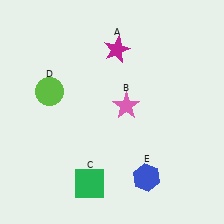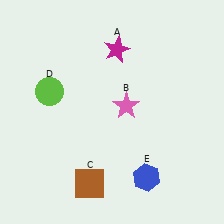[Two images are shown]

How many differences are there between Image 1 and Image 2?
There is 1 difference between the two images.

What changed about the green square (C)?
In Image 1, C is green. In Image 2, it changed to brown.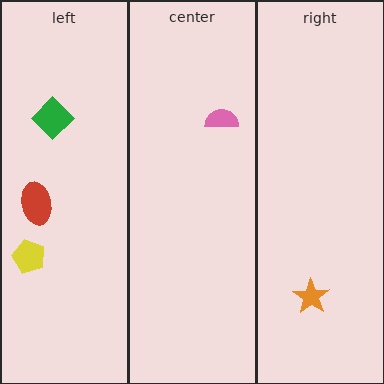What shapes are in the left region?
The yellow pentagon, the red ellipse, the green diamond.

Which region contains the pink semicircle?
The center region.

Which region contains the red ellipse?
The left region.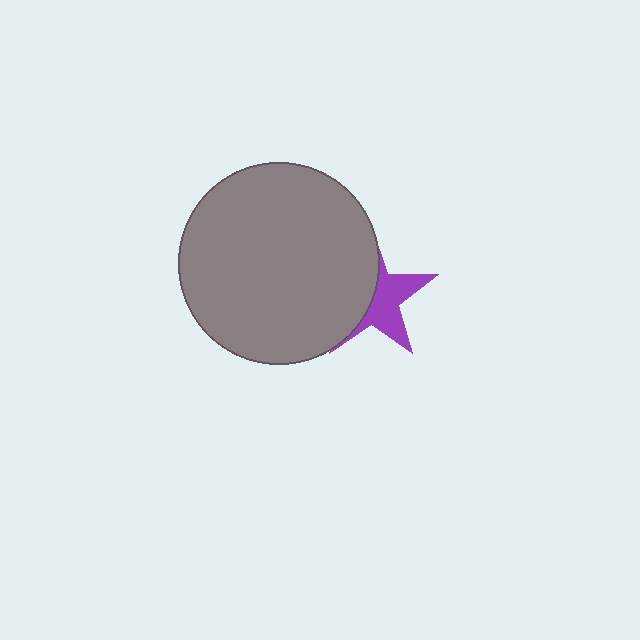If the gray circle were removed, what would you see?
You would see the complete purple star.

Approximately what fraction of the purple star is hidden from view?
Roughly 53% of the purple star is hidden behind the gray circle.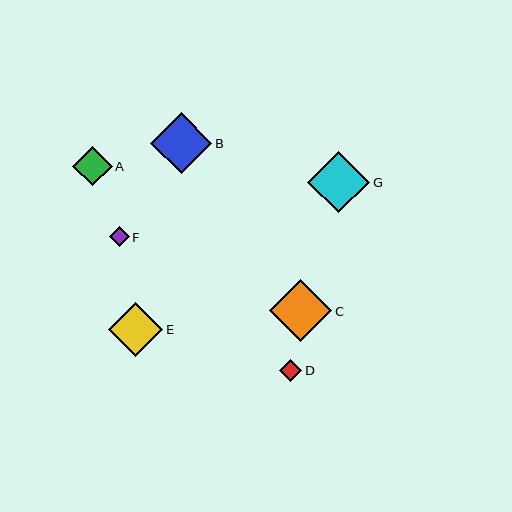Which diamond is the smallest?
Diamond F is the smallest with a size of approximately 20 pixels.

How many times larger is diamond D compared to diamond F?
Diamond D is approximately 1.1 times the size of diamond F.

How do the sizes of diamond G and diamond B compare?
Diamond G and diamond B are approximately the same size.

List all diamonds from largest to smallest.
From largest to smallest: C, G, B, E, A, D, F.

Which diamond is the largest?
Diamond C is the largest with a size of approximately 62 pixels.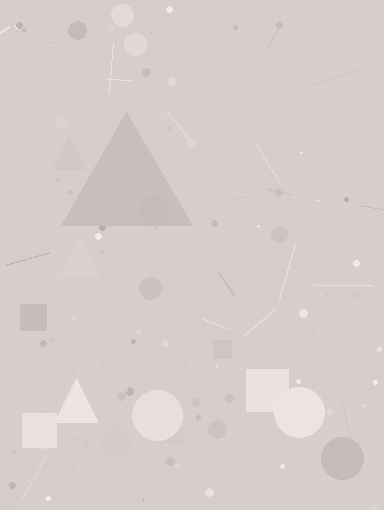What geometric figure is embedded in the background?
A triangle is embedded in the background.